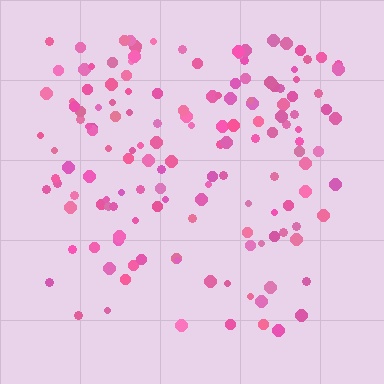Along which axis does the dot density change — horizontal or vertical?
Vertical.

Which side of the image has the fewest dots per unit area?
The bottom.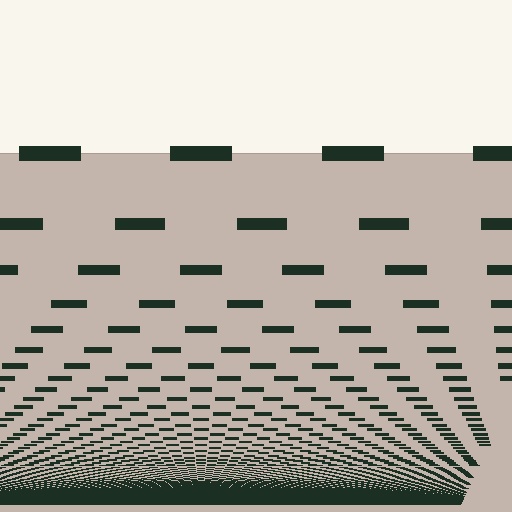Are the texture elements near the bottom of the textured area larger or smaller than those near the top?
Smaller. The gradient is inverted — elements near the bottom are smaller and denser.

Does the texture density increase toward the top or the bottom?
Density increases toward the bottom.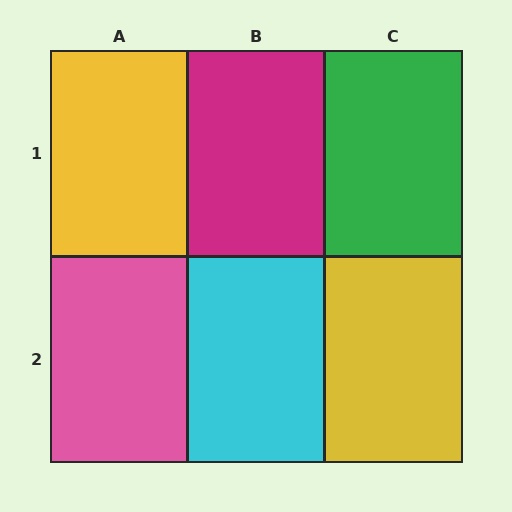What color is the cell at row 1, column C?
Green.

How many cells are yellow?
2 cells are yellow.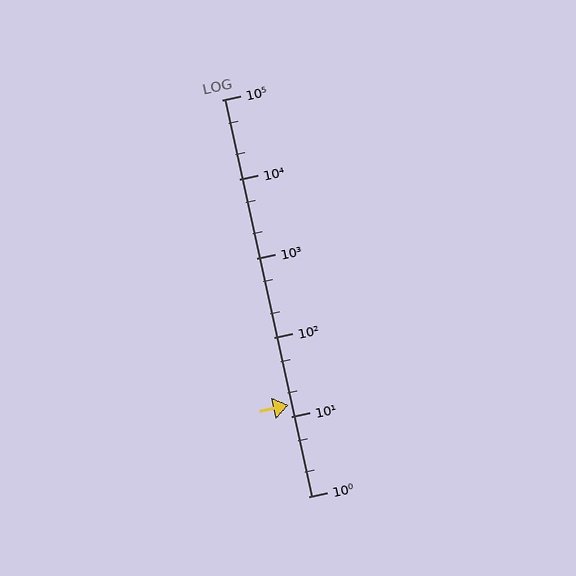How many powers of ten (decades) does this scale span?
The scale spans 5 decades, from 1 to 100000.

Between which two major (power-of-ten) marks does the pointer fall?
The pointer is between 10 and 100.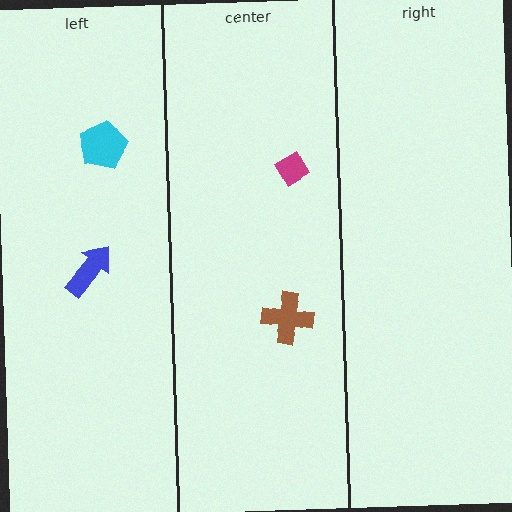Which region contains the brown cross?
The center region.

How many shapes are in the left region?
2.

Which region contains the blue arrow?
The left region.